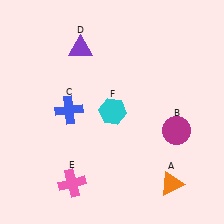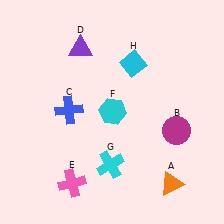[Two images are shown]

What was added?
A cyan cross (G), a cyan diamond (H) were added in Image 2.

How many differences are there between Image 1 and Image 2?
There are 2 differences between the two images.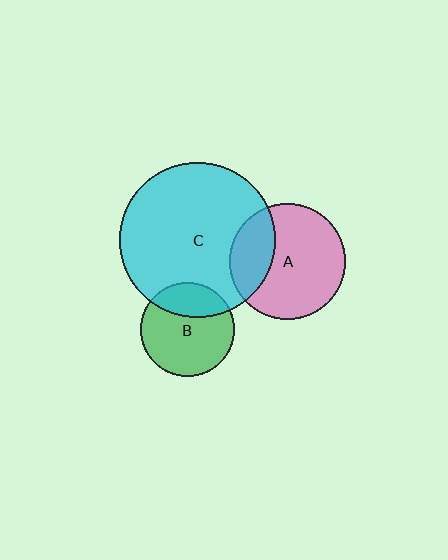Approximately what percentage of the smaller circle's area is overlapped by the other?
Approximately 30%.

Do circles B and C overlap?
Yes.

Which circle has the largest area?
Circle C (cyan).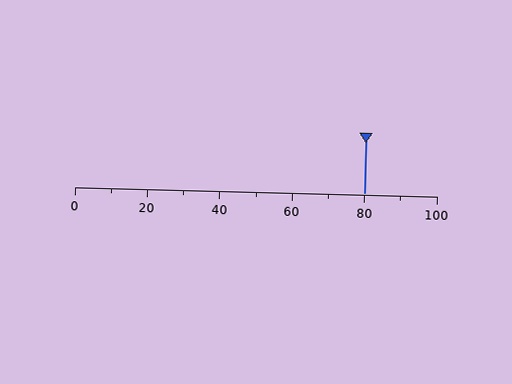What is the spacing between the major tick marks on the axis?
The major ticks are spaced 20 apart.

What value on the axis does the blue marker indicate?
The marker indicates approximately 80.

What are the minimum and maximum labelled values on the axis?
The axis runs from 0 to 100.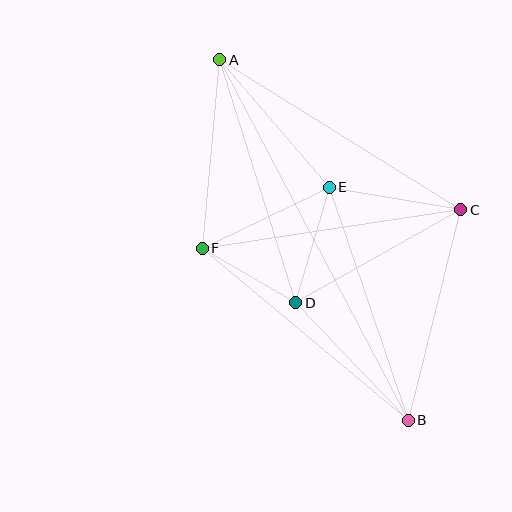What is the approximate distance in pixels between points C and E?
The distance between C and E is approximately 133 pixels.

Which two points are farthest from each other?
Points A and B are farthest from each other.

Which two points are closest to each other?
Points D and F are closest to each other.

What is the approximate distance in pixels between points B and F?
The distance between B and F is approximately 268 pixels.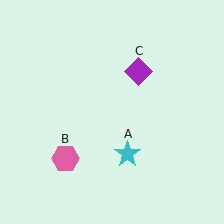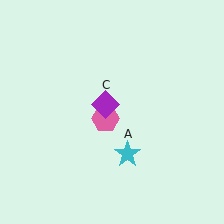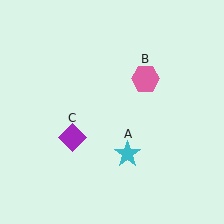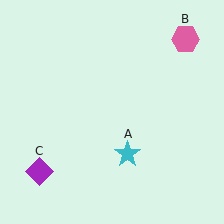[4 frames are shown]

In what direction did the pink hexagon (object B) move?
The pink hexagon (object B) moved up and to the right.